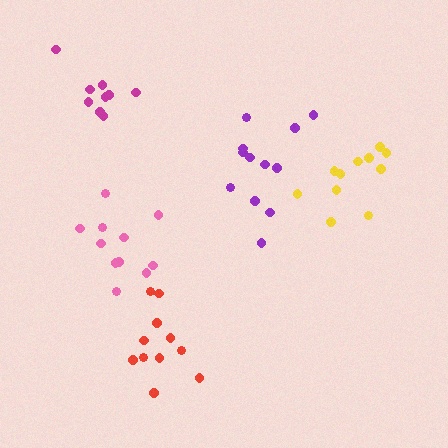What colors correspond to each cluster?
The clusters are colored: pink, purple, red, yellow, magenta.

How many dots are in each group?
Group 1: 11 dots, Group 2: 12 dots, Group 3: 11 dots, Group 4: 11 dots, Group 5: 9 dots (54 total).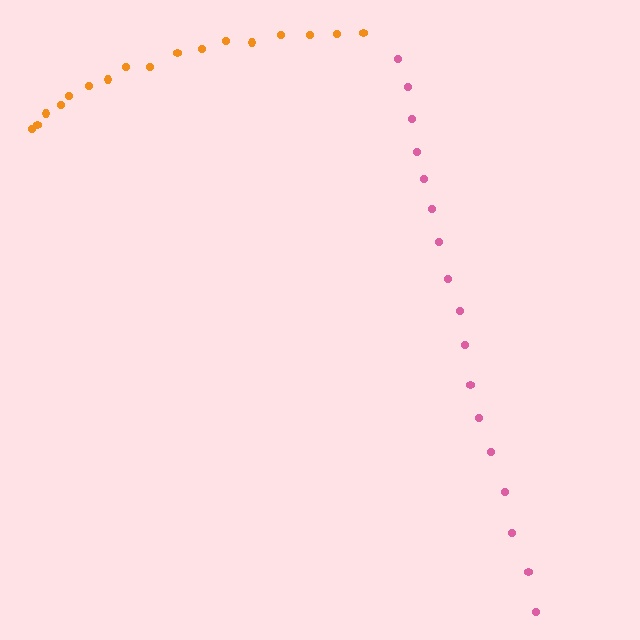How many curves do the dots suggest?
There are 2 distinct paths.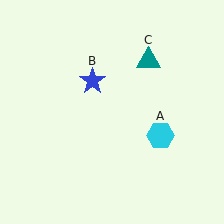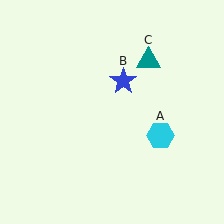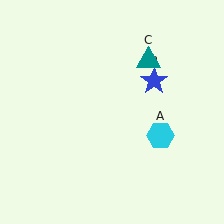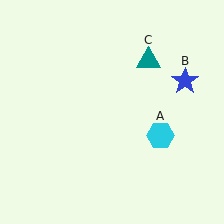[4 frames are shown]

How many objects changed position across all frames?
1 object changed position: blue star (object B).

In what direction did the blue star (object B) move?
The blue star (object B) moved right.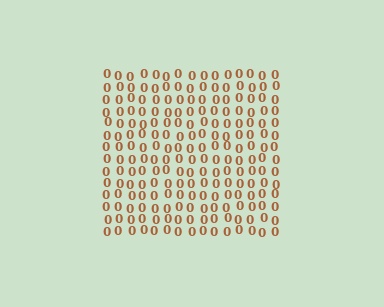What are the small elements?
The small elements are digit 0's.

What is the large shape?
The large shape is a square.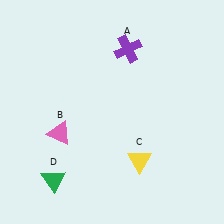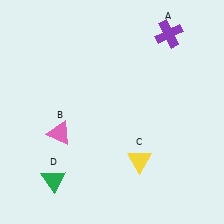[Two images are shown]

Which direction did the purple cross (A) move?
The purple cross (A) moved right.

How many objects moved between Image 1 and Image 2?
1 object moved between the two images.